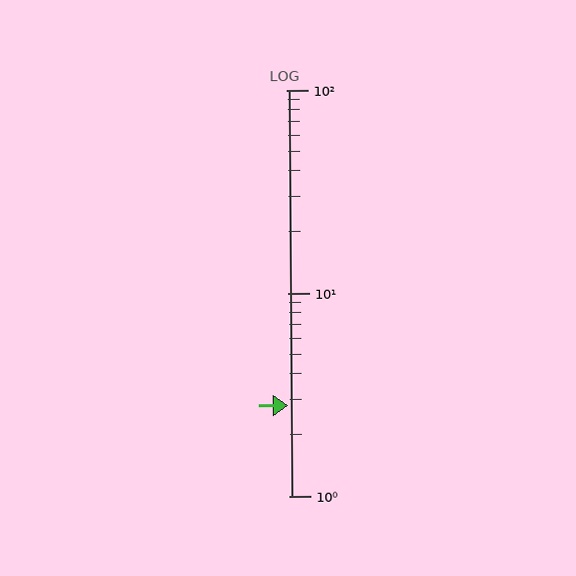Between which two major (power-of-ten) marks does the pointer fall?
The pointer is between 1 and 10.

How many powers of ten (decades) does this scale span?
The scale spans 2 decades, from 1 to 100.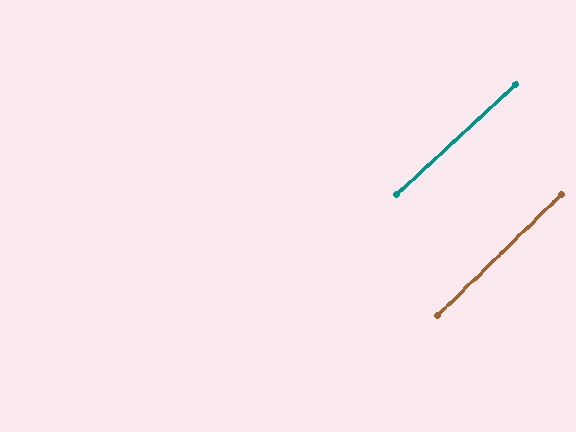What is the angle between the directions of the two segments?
Approximately 2 degrees.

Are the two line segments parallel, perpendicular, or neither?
Parallel — their directions differ by only 1.5°.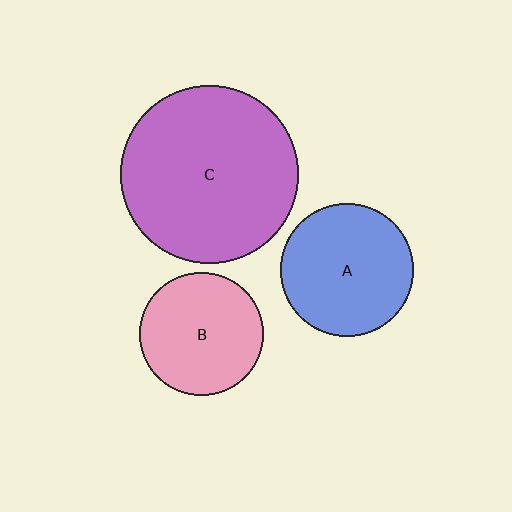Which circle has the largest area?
Circle C (purple).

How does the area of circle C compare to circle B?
Approximately 2.1 times.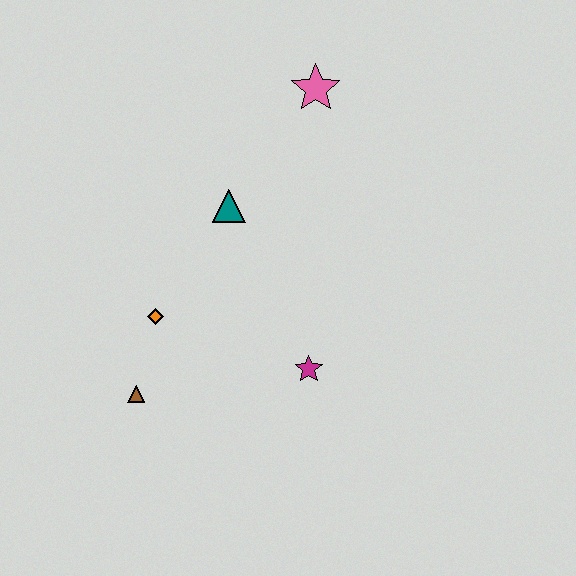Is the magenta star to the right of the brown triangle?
Yes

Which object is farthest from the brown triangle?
The pink star is farthest from the brown triangle.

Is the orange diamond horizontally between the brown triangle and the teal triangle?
Yes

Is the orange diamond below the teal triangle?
Yes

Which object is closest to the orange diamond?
The brown triangle is closest to the orange diamond.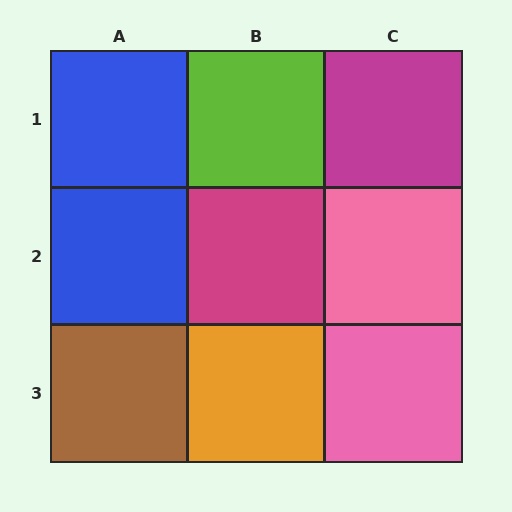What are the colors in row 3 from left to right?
Brown, orange, pink.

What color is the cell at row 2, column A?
Blue.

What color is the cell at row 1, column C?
Magenta.